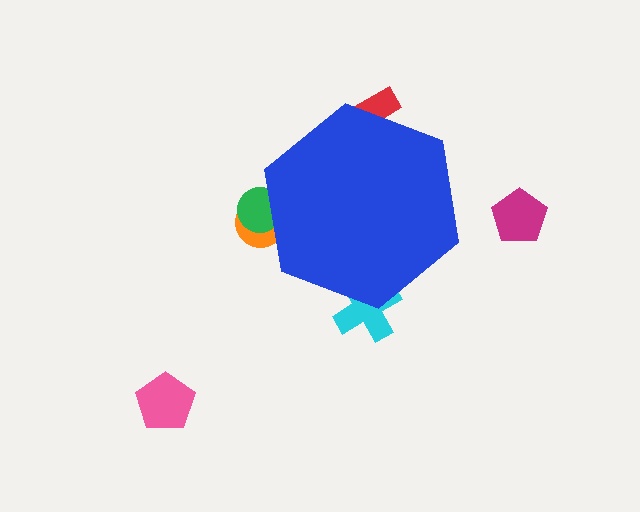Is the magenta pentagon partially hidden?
No, the magenta pentagon is fully visible.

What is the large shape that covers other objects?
A blue hexagon.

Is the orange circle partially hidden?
Yes, the orange circle is partially hidden behind the blue hexagon.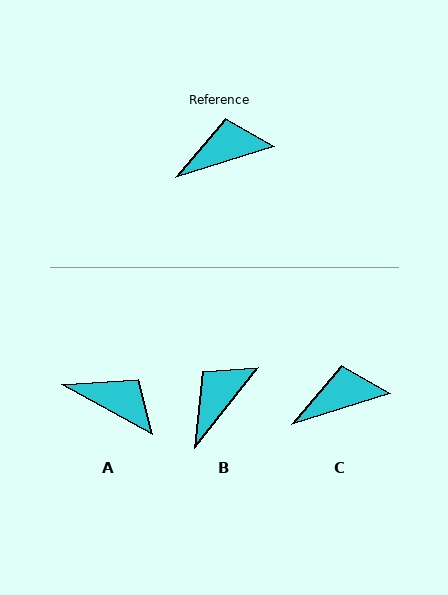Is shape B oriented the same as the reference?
No, it is off by about 34 degrees.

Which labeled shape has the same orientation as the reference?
C.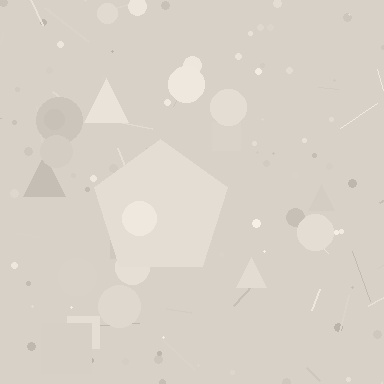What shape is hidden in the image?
A pentagon is hidden in the image.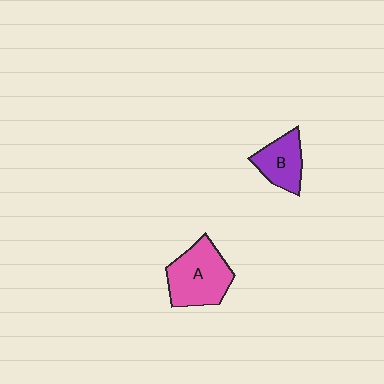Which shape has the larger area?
Shape A (pink).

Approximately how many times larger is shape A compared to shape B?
Approximately 1.6 times.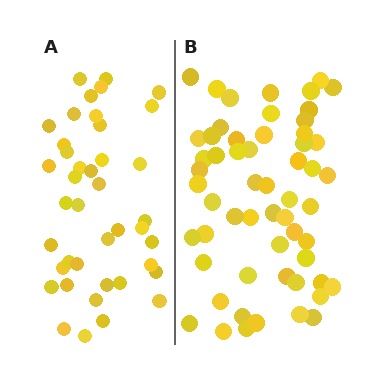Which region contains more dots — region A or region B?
Region B (the right region) has more dots.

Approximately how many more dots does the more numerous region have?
Region B has approximately 15 more dots than region A.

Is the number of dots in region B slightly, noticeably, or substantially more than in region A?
Region B has noticeably more, but not dramatically so. The ratio is roughly 1.4 to 1.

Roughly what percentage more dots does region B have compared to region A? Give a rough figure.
About 40% more.